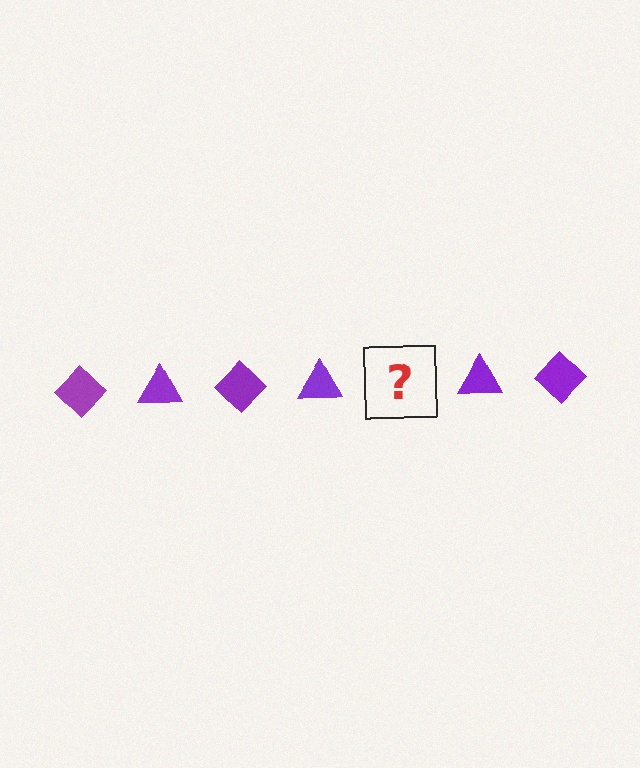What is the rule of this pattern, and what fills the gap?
The rule is that the pattern cycles through diamond, triangle shapes in purple. The gap should be filled with a purple diamond.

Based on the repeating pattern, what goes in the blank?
The blank should be a purple diamond.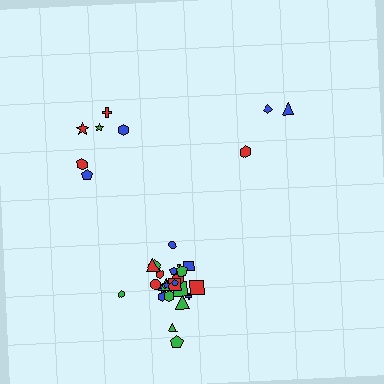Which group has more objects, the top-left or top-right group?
The top-left group.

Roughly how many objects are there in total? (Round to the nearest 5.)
Roughly 35 objects in total.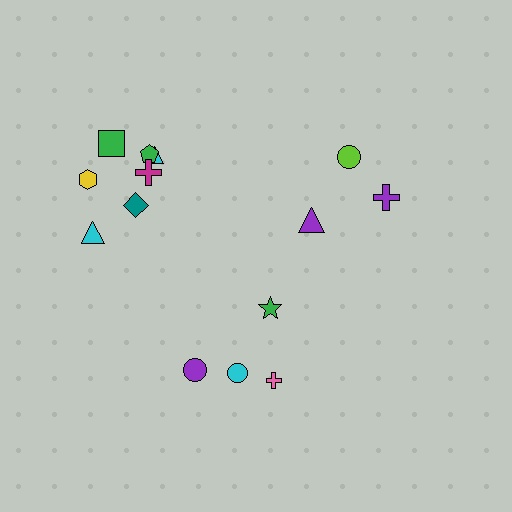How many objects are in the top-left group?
There are 7 objects.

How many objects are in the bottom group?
There are 4 objects.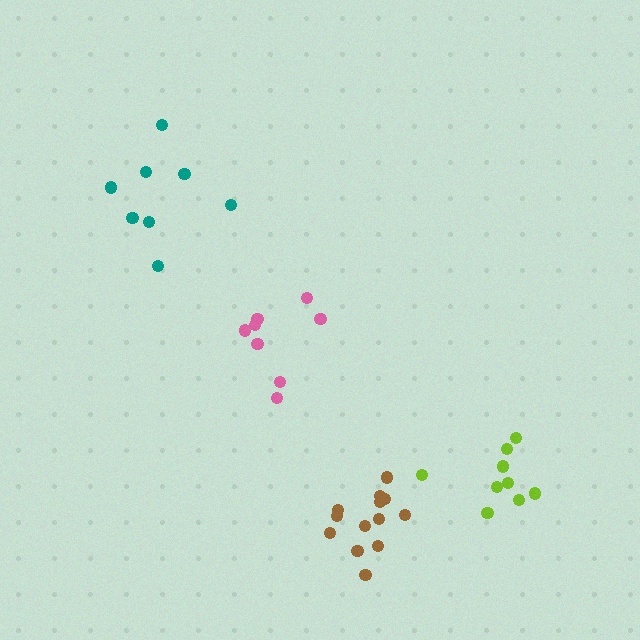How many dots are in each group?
Group 1: 8 dots, Group 2: 8 dots, Group 3: 13 dots, Group 4: 9 dots (38 total).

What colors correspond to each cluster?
The clusters are colored: pink, teal, brown, lime.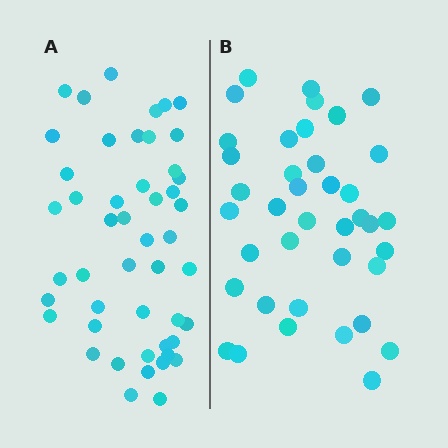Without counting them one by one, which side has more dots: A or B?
Region A (the left region) has more dots.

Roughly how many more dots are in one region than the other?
Region A has roughly 8 or so more dots than region B.